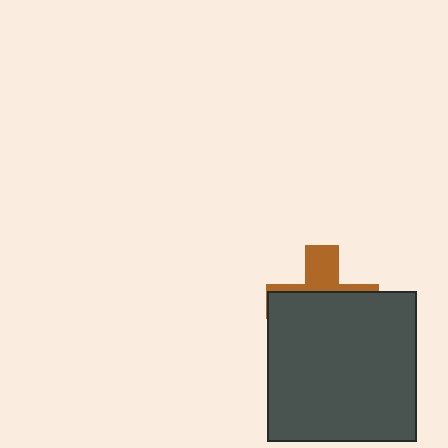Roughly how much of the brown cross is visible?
A small part of it is visible (roughly 34%).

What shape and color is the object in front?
The object in front is a dark gray square.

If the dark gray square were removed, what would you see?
You would see the complete brown cross.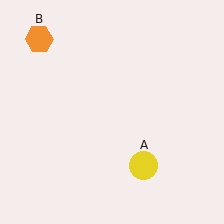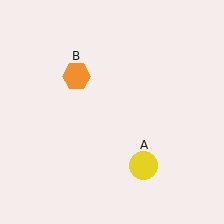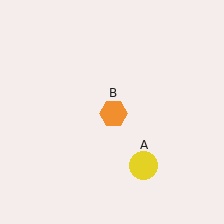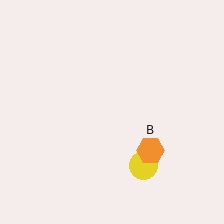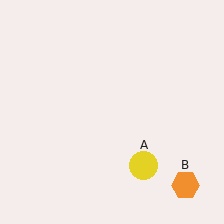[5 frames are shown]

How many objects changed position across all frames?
1 object changed position: orange hexagon (object B).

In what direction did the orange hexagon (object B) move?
The orange hexagon (object B) moved down and to the right.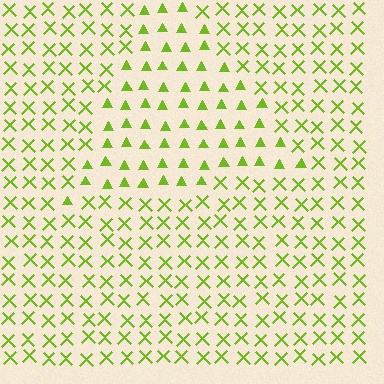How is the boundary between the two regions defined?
The boundary is defined by a change in element shape: triangles inside vs. X marks outside. All elements share the same color and spacing.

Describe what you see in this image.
The image is filled with small lime elements arranged in a uniform grid. A triangle-shaped region contains triangles, while the surrounding area contains X marks. The boundary is defined purely by the change in element shape.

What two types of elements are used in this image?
The image uses triangles inside the triangle region and X marks outside it.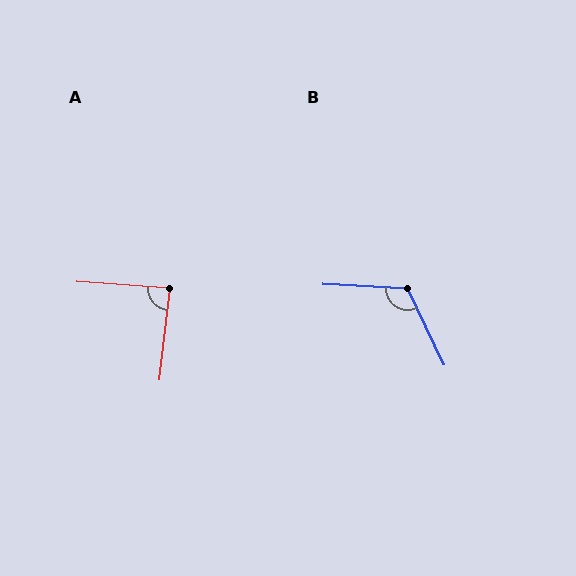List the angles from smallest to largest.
A (88°), B (119°).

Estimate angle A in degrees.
Approximately 88 degrees.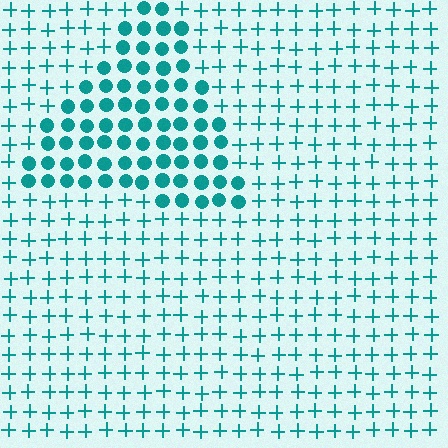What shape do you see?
I see a triangle.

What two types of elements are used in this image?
The image uses circles inside the triangle region and plus signs outside it.